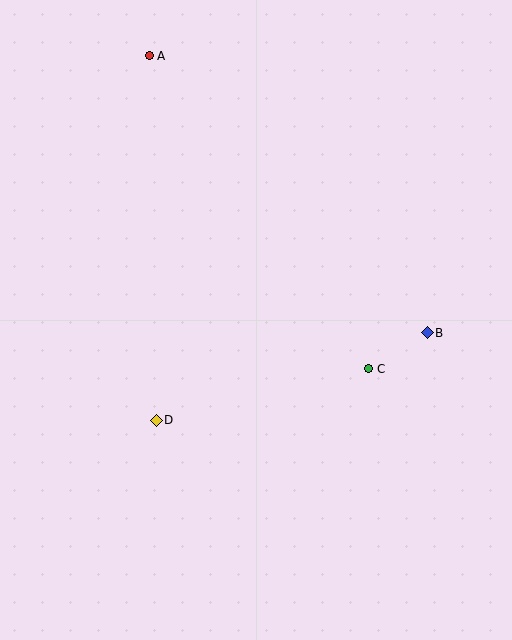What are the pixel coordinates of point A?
Point A is at (149, 56).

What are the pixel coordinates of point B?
Point B is at (427, 333).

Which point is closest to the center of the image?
Point C at (369, 369) is closest to the center.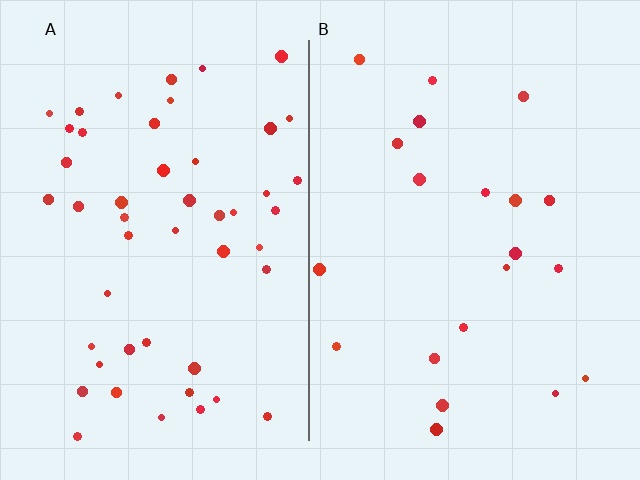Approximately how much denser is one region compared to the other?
Approximately 2.4× — region A over region B.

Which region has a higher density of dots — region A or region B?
A (the left).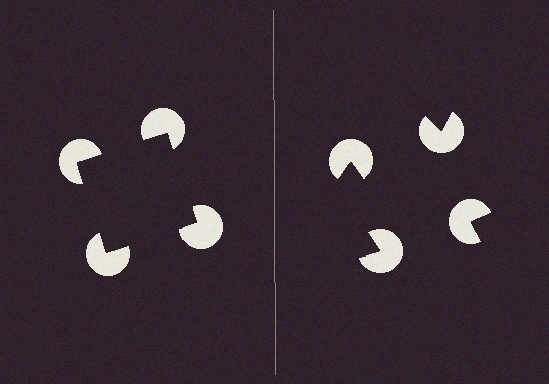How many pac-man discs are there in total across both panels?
8 — 4 on each side.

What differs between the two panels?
The pac-man discs are positioned identically on both sides; only the wedge orientations differ. On the left they align to a square; on the right they are misaligned.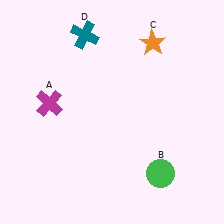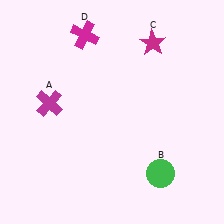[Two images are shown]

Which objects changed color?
C changed from orange to magenta. D changed from teal to magenta.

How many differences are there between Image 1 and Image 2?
There are 2 differences between the two images.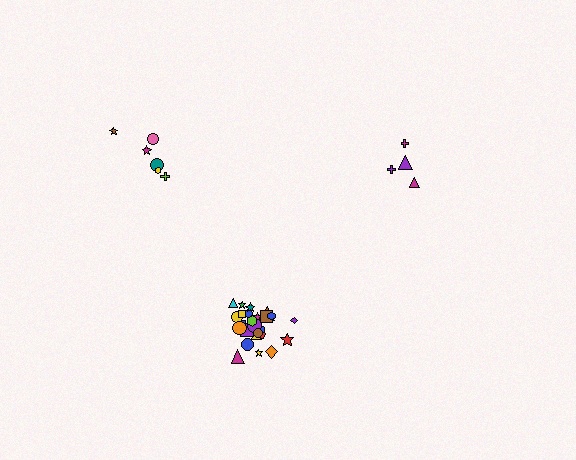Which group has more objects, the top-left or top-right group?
The top-left group.